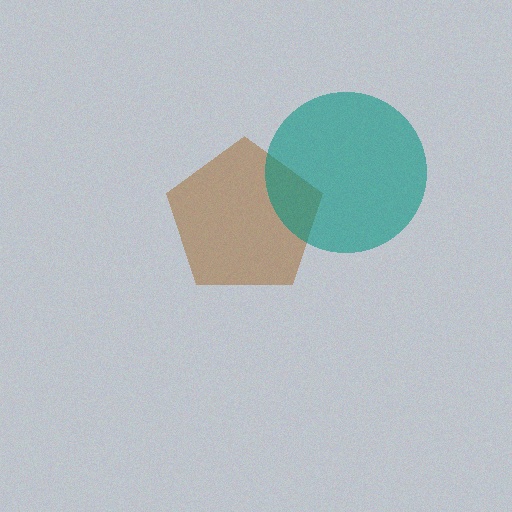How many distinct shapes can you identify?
There are 2 distinct shapes: a brown pentagon, a teal circle.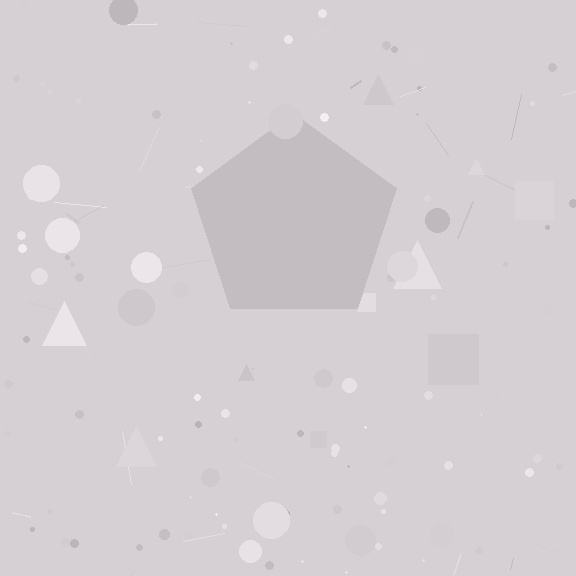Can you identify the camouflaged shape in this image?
The camouflaged shape is a pentagon.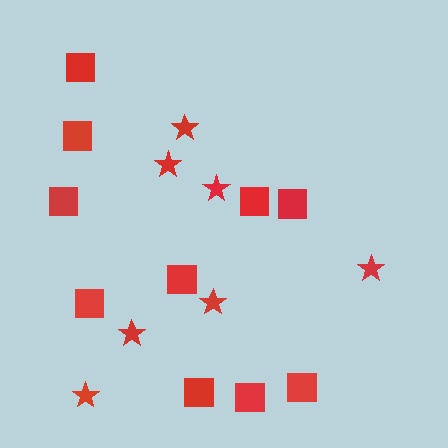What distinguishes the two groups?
There are 2 groups: one group of squares (10) and one group of stars (7).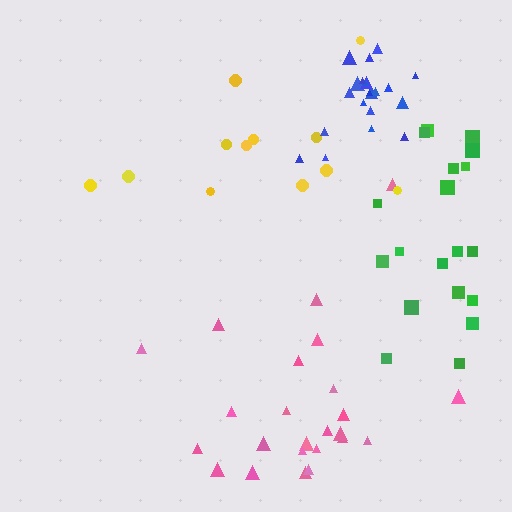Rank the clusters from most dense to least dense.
blue, pink, green, yellow.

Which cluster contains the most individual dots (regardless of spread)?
Pink (24).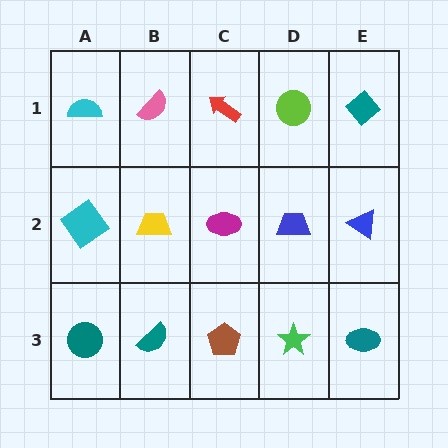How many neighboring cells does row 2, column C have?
4.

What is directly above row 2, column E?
A teal diamond.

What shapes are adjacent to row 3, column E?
A blue triangle (row 2, column E), a green star (row 3, column D).